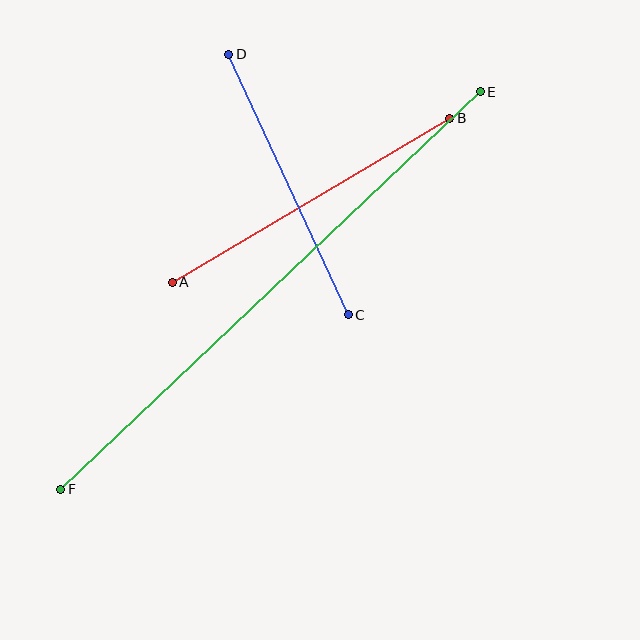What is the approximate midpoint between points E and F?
The midpoint is at approximately (271, 290) pixels.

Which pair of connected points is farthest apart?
Points E and F are farthest apart.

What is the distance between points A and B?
The distance is approximately 322 pixels.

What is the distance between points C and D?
The distance is approximately 287 pixels.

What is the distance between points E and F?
The distance is approximately 578 pixels.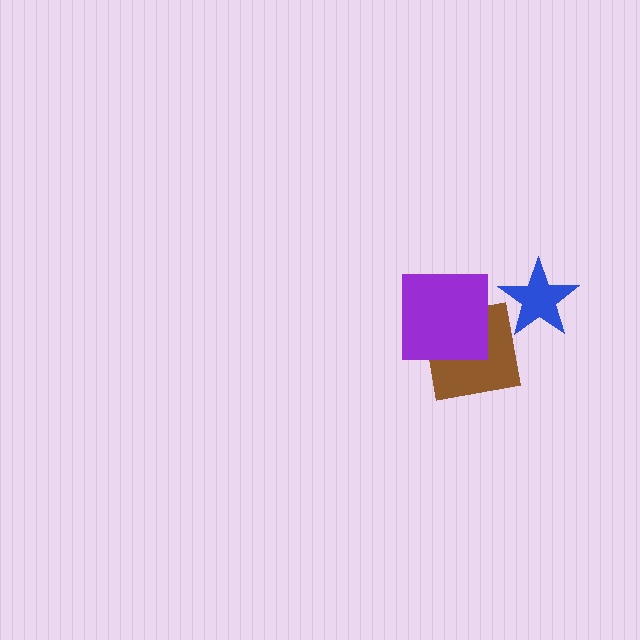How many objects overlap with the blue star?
0 objects overlap with the blue star.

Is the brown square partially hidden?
Yes, it is partially covered by another shape.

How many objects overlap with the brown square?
1 object overlaps with the brown square.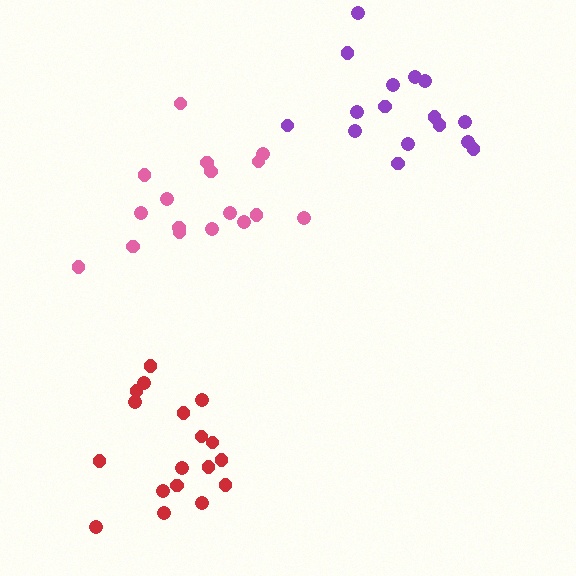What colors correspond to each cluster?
The clusters are colored: red, pink, purple.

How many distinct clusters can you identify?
There are 3 distinct clusters.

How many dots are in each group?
Group 1: 18 dots, Group 2: 17 dots, Group 3: 16 dots (51 total).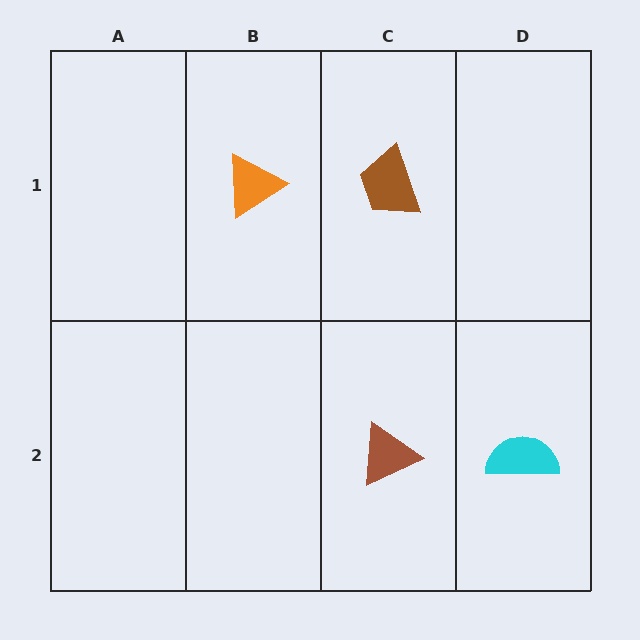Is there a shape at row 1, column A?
No, that cell is empty.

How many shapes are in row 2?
2 shapes.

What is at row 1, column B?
An orange triangle.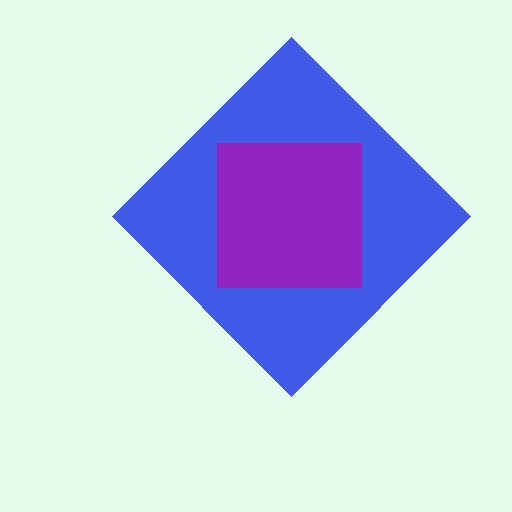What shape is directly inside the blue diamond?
The purple square.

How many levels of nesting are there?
2.